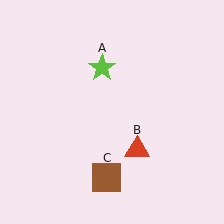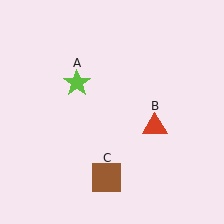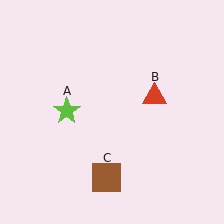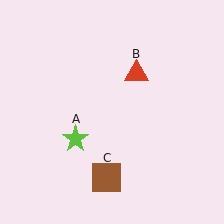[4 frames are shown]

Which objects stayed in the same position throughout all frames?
Brown square (object C) remained stationary.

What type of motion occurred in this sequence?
The lime star (object A), red triangle (object B) rotated counterclockwise around the center of the scene.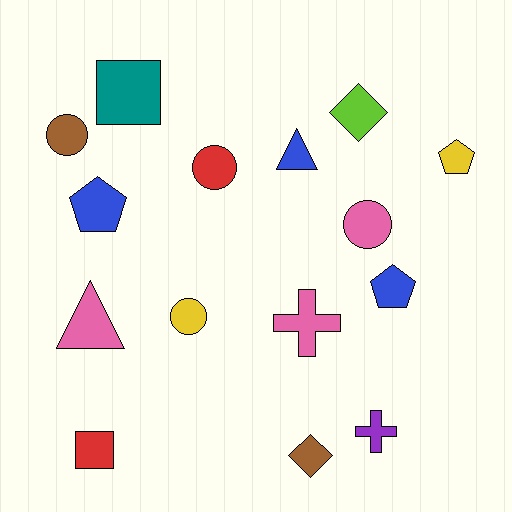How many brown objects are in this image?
There are 2 brown objects.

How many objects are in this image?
There are 15 objects.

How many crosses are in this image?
There are 2 crosses.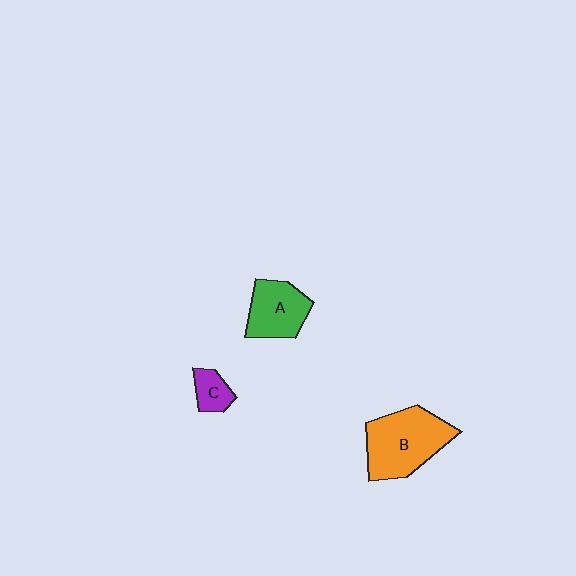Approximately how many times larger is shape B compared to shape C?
Approximately 3.4 times.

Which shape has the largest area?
Shape B (orange).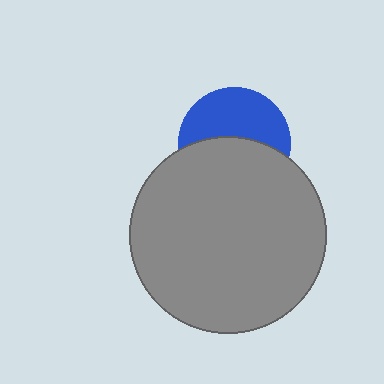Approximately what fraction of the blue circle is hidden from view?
Roughly 52% of the blue circle is hidden behind the gray circle.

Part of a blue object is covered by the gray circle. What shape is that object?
It is a circle.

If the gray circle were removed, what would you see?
You would see the complete blue circle.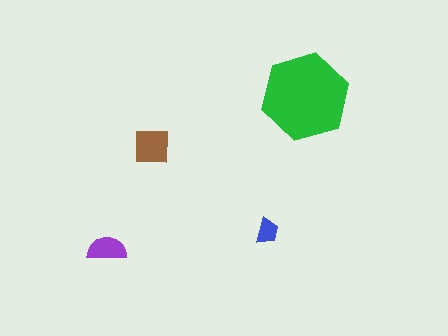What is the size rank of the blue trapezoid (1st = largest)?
4th.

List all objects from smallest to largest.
The blue trapezoid, the purple semicircle, the brown square, the green hexagon.